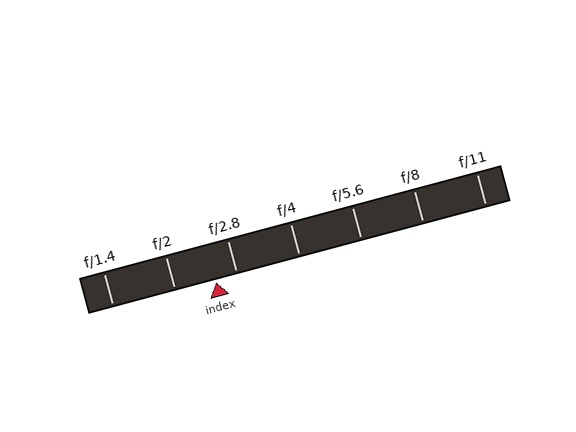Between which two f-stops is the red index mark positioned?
The index mark is between f/2 and f/2.8.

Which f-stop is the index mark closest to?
The index mark is closest to f/2.8.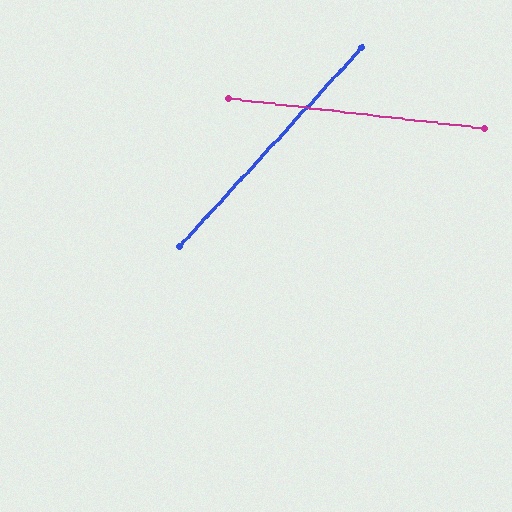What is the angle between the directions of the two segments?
Approximately 54 degrees.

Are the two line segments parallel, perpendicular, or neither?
Neither parallel nor perpendicular — they differ by about 54°.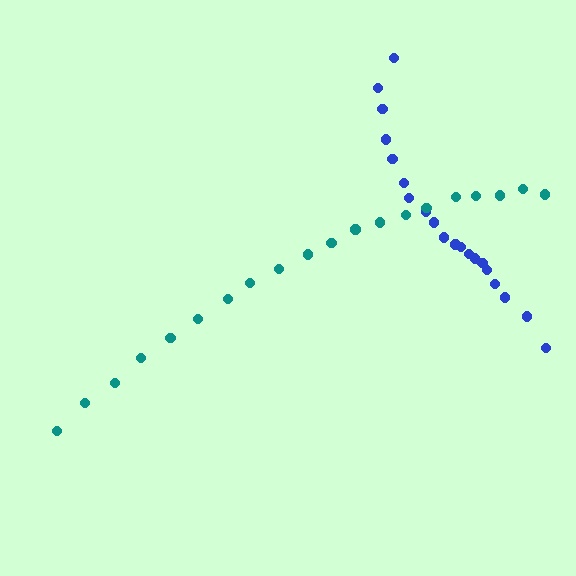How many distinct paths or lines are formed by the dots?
There are 2 distinct paths.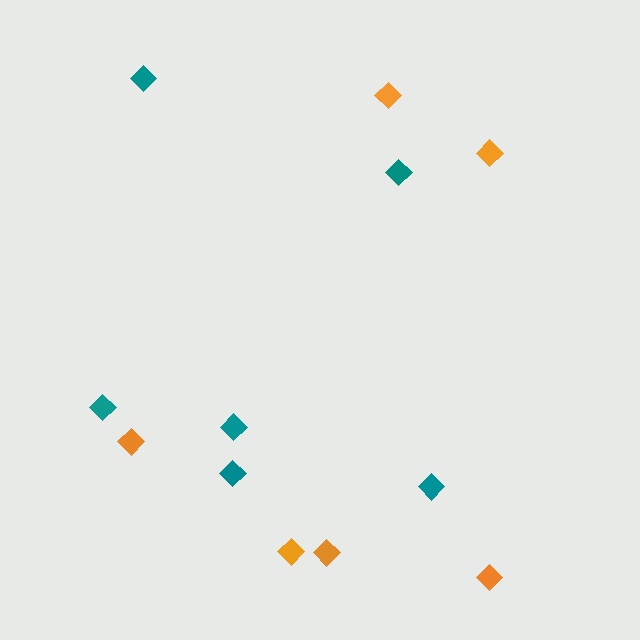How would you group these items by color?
There are 2 groups: one group of teal diamonds (6) and one group of orange diamonds (6).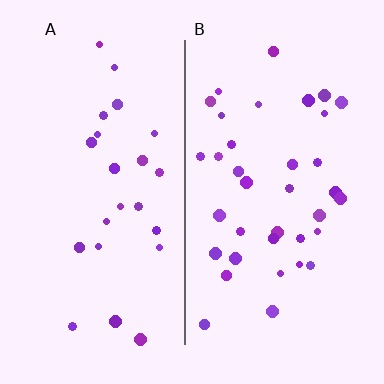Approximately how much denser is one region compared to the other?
Approximately 1.5× — region B over region A.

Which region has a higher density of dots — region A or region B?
B (the right).